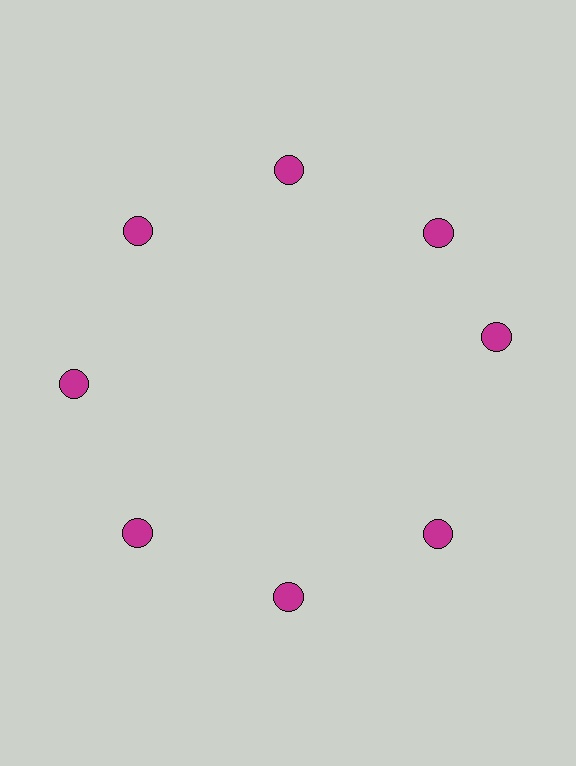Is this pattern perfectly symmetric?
No. The 8 magenta circles are arranged in a ring, but one element near the 3 o'clock position is rotated out of alignment along the ring, breaking the 8-fold rotational symmetry.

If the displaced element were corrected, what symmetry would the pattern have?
It would have 8-fold rotational symmetry — the pattern would map onto itself every 45 degrees.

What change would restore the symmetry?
The symmetry would be restored by rotating it back into even spacing with its neighbors so that all 8 circles sit at equal angles and equal distance from the center.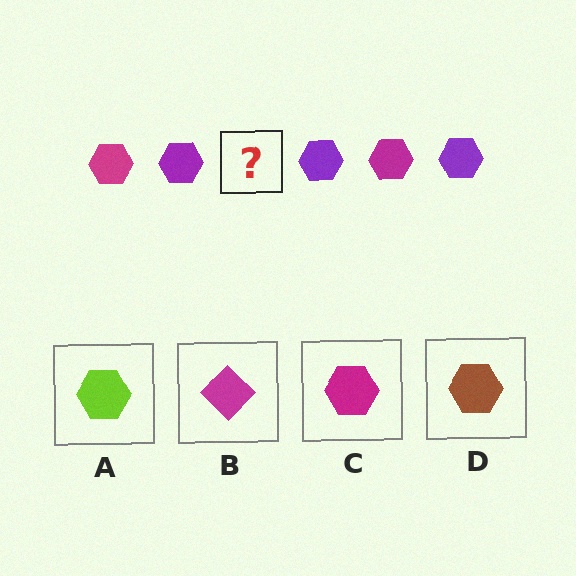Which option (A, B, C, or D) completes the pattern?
C.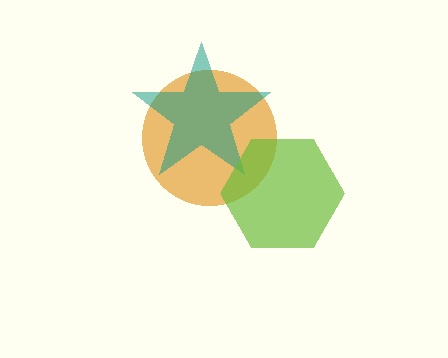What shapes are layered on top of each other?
The layered shapes are: an orange circle, a teal star, a lime hexagon.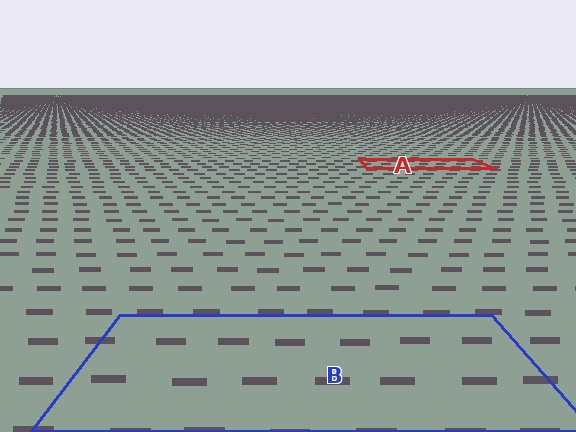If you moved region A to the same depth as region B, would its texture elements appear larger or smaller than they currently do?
They would appear larger. At a closer depth, the same texture elements are projected at a bigger on-screen size.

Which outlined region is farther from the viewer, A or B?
Region A is farther from the viewer — the texture elements inside it appear smaller and more densely packed.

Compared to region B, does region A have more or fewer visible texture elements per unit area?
Region A has more texture elements per unit area — they are packed more densely because it is farther away.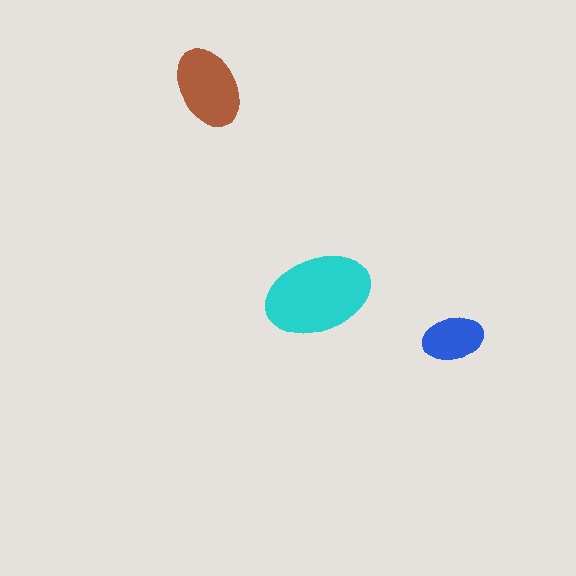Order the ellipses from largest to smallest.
the cyan one, the brown one, the blue one.